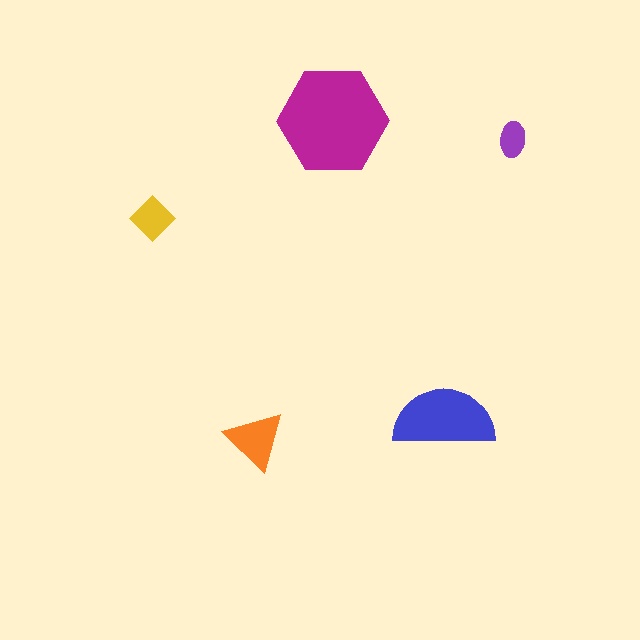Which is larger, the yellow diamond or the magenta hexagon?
The magenta hexagon.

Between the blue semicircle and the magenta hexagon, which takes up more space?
The magenta hexagon.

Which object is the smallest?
The purple ellipse.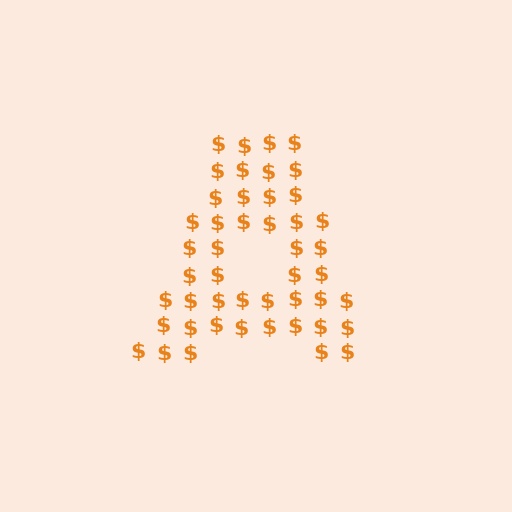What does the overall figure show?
The overall figure shows the letter A.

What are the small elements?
The small elements are dollar signs.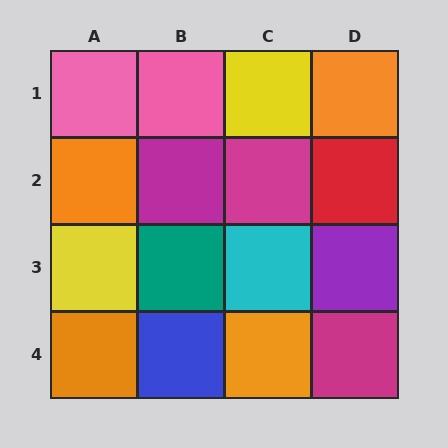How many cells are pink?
2 cells are pink.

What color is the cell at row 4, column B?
Blue.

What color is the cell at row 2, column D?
Red.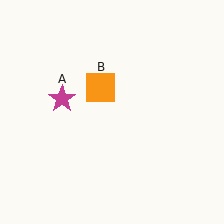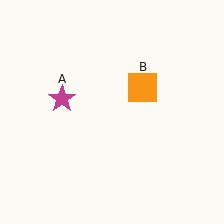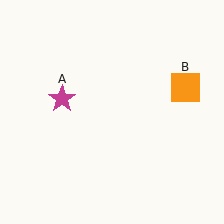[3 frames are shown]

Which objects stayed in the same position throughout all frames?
Magenta star (object A) remained stationary.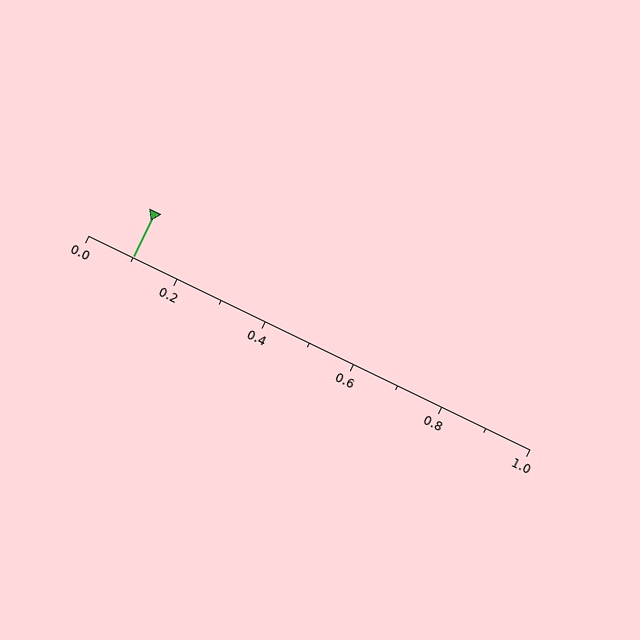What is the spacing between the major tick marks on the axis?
The major ticks are spaced 0.2 apart.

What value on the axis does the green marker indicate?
The marker indicates approximately 0.1.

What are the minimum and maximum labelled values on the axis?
The axis runs from 0.0 to 1.0.